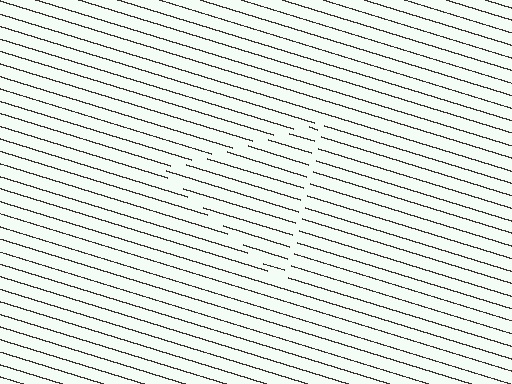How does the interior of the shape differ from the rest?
The interior of the shape contains the same grating, shifted by half a period — the contour is defined by the phase discontinuity where line-ends from the inner and outer gratings abut.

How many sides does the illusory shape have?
3 sides — the line-ends trace a triangle.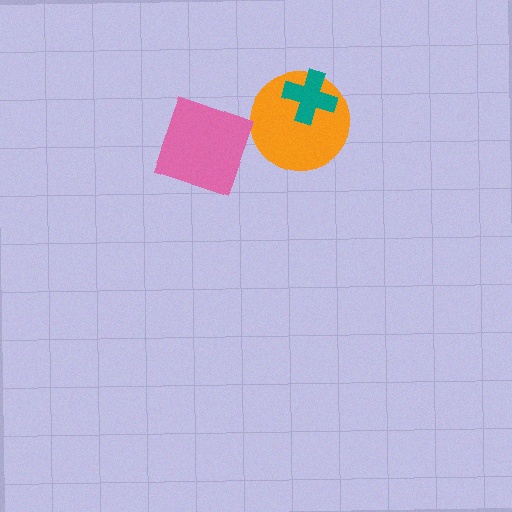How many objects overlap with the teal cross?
1 object overlaps with the teal cross.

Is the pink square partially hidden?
No, no other shape covers it.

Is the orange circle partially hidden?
Yes, it is partially covered by another shape.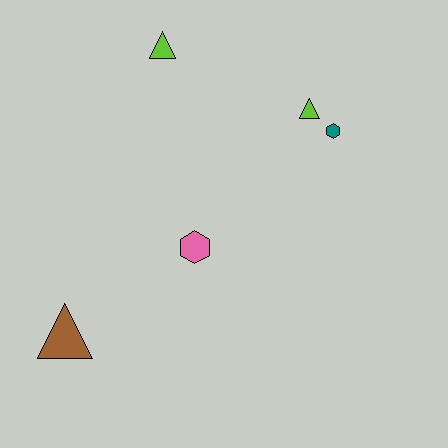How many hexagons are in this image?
There are 2 hexagons.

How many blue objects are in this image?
There are no blue objects.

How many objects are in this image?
There are 5 objects.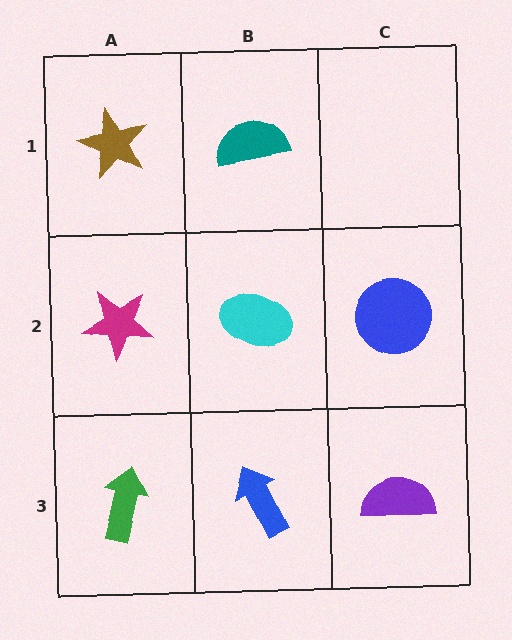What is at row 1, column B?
A teal semicircle.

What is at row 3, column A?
A green arrow.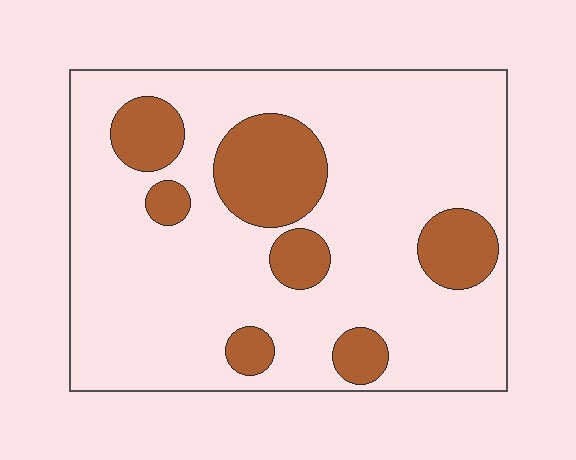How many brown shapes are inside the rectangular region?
7.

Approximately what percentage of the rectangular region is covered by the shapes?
Approximately 20%.